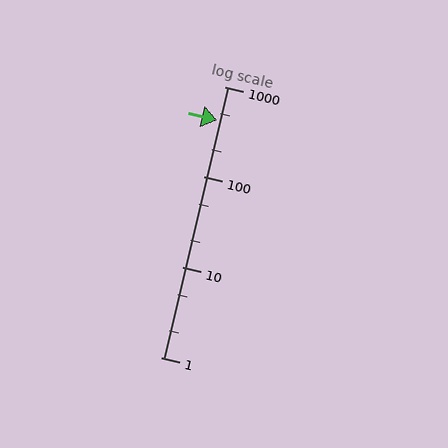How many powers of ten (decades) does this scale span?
The scale spans 3 decades, from 1 to 1000.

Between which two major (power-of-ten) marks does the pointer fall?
The pointer is between 100 and 1000.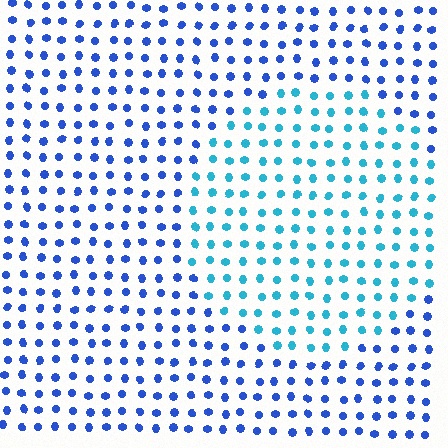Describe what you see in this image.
The image is filled with small blue elements in a uniform arrangement. A circle-shaped region is visible where the elements are tinted to a slightly different hue, forming a subtle color boundary.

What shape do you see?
I see a circle.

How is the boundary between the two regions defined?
The boundary is defined purely by a slight shift in hue (about 36 degrees). Spacing, size, and orientation are identical on both sides.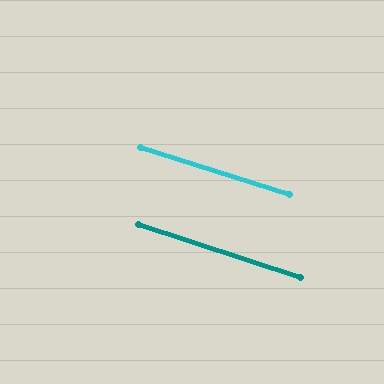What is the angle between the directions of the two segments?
Approximately 1 degree.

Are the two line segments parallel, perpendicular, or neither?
Parallel — their directions differ by only 0.9°.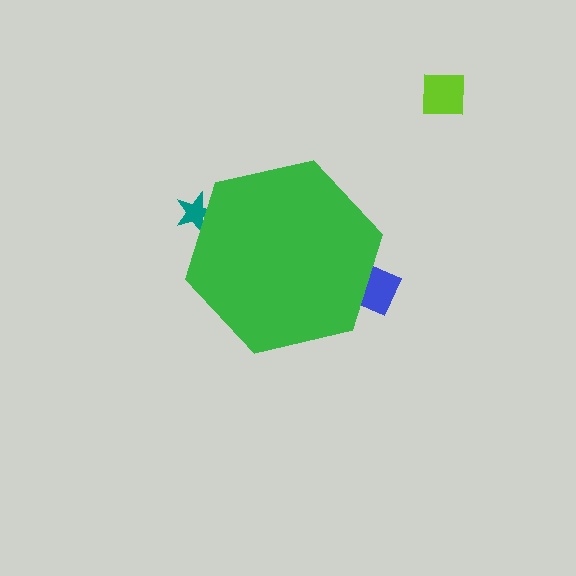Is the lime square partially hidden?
No, the lime square is fully visible.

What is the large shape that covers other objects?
A green hexagon.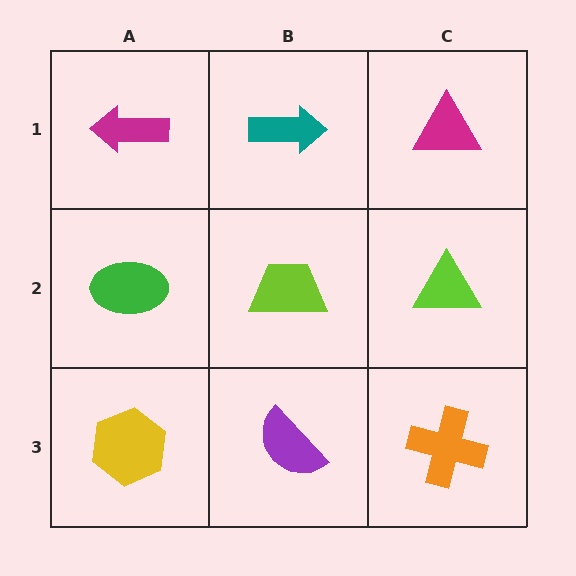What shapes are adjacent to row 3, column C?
A lime triangle (row 2, column C), a purple semicircle (row 3, column B).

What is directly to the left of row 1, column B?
A magenta arrow.